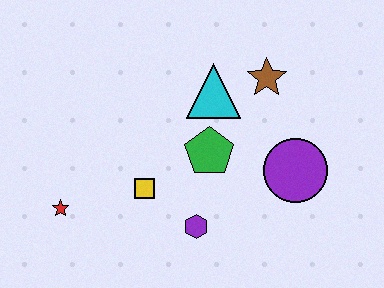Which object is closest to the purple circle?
The green pentagon is closest to the purple circle.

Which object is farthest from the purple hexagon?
The brown star is farthest from the purple hexagon.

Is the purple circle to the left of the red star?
No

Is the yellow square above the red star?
Yes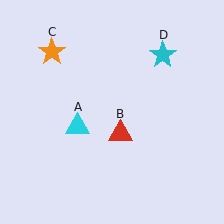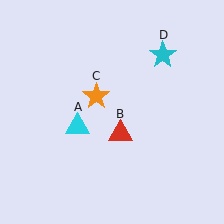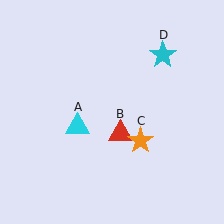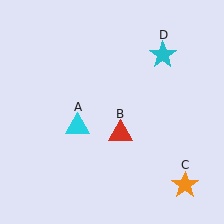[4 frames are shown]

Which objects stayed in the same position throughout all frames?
Cyan triangle (object A) and red triangle (object B) and cyan star (object D) remained stationary.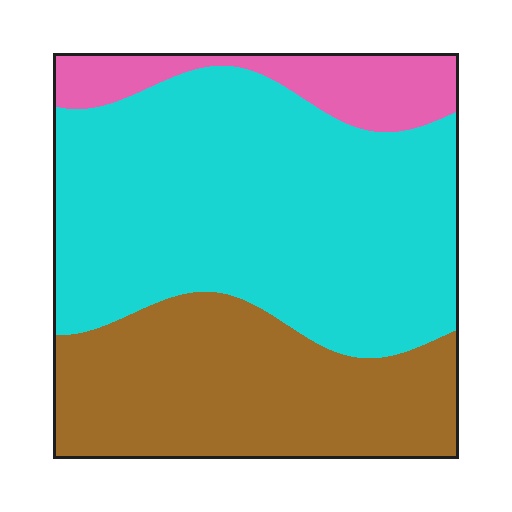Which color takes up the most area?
Cyan, at roughly 55%.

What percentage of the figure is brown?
Brown covers around 35% of the figure.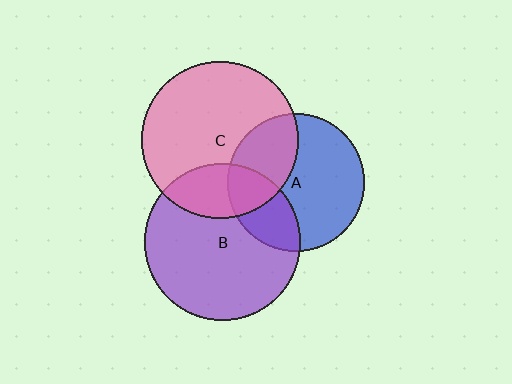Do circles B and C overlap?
Yes.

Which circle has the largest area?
Circle C (pink).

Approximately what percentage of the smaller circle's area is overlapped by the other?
Approximately 25%.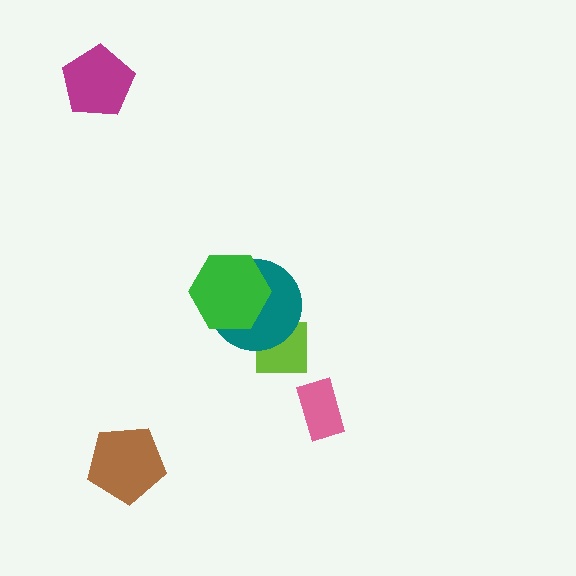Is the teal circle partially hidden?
Yes, it is partially covered by another shape.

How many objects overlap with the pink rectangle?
0 objects overlap with the pink rectangle.